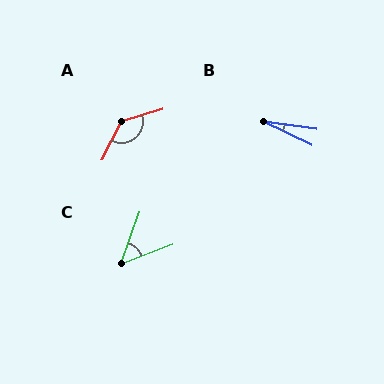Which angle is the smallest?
B, at approximately 18 degrees.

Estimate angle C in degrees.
Approximately 49 degrees.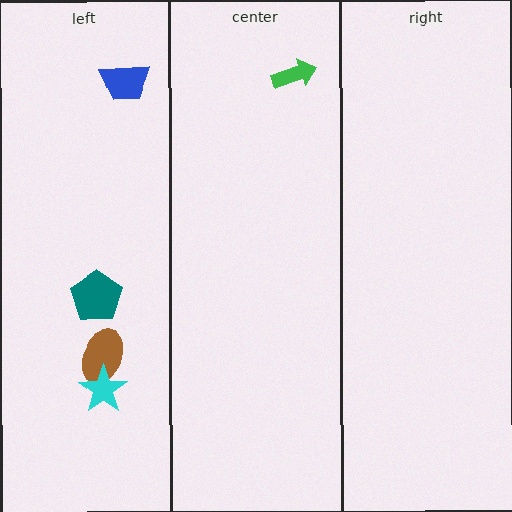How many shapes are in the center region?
1.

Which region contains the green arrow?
The center region.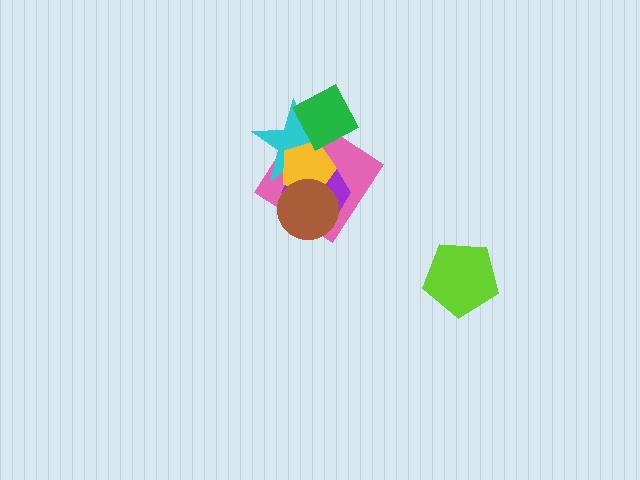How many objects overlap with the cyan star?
5 objects overlap with the cyan star.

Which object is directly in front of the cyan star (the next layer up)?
The purple hexagon is directly in front of the cyan star.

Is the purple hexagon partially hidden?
Yes, it is partially covered by another shape.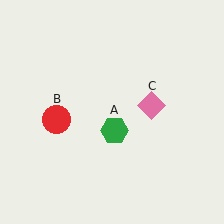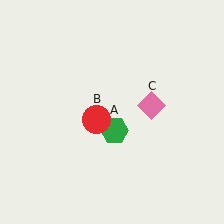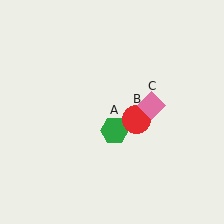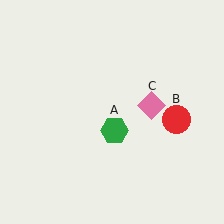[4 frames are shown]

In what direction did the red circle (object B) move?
The red circle (object B) moved right.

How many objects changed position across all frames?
1 object changed position: red circle (object B).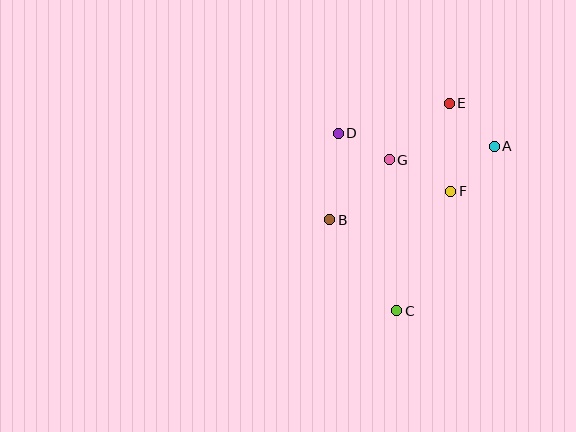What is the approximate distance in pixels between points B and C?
The distance between B and C is approximately 113 pixels.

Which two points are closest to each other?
Points D and G are closest to each other.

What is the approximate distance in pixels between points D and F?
The distance between D and F is approximately 127 pixels.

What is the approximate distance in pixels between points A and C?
The distance between A and C is approximately 191 pixels.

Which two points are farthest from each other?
Points C and E are farthest from each other.